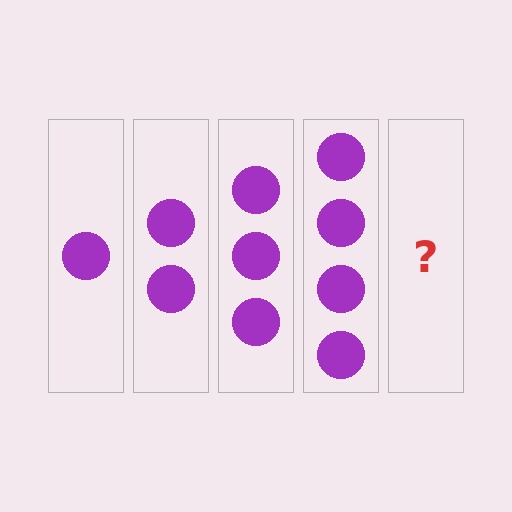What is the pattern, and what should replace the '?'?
The pattern is that each step adds one more circle. The '?' should be 5 circles.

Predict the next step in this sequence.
The next step is 5 circles.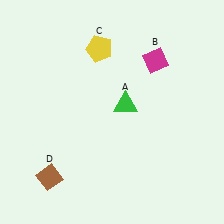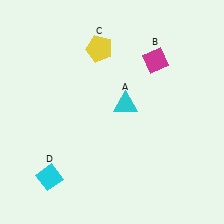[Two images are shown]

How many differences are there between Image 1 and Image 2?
There are 2 differences between the two images.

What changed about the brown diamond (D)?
In Image 1, D is brown. In Image 2, it changed to cyan.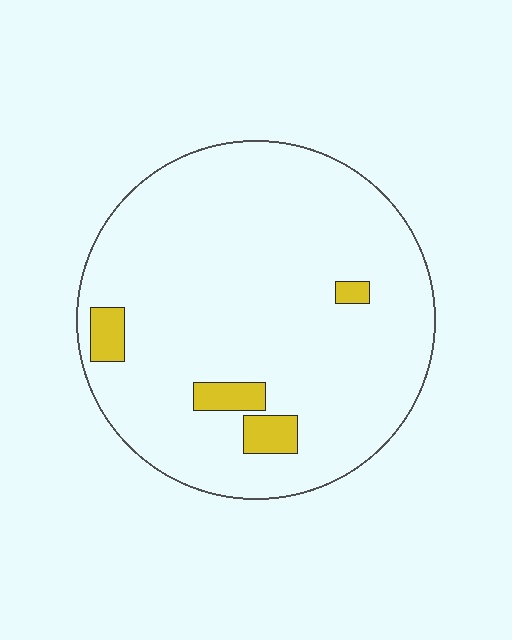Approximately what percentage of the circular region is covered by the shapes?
Approximately 5%.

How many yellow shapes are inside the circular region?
4.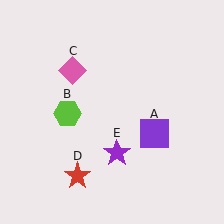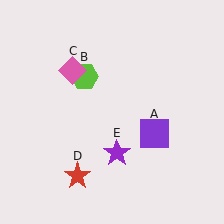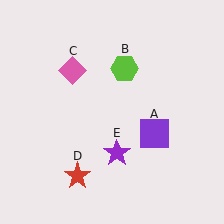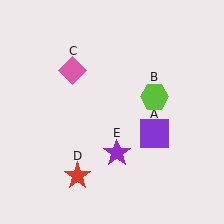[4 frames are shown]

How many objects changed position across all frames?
1 object changed position: lime hexagon (object B).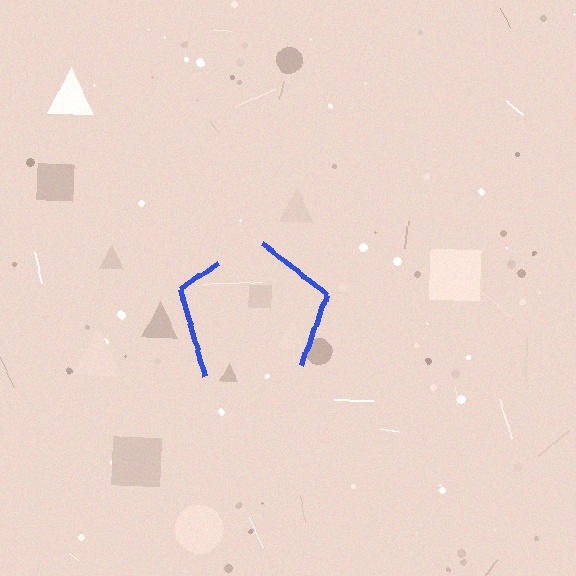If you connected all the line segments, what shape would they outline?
They would outline a pentagon.